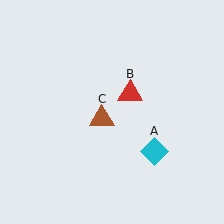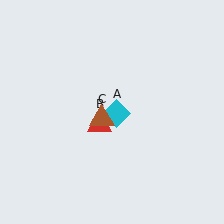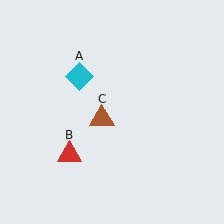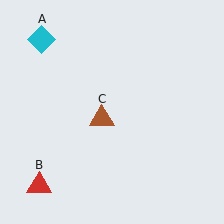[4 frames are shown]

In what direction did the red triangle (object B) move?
The red triangle (object B) moved down and to the left.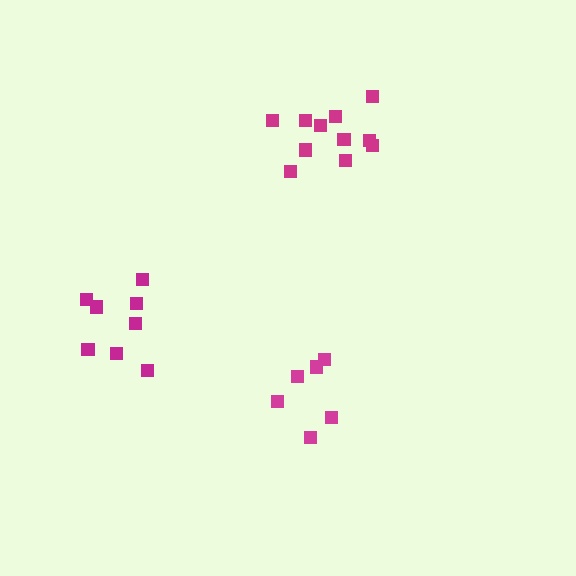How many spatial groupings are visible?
There are 3 spatial groupings.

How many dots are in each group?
Group 1: 8 dots, Group 2: 11 dots, Group 3: 6 dots (25 total).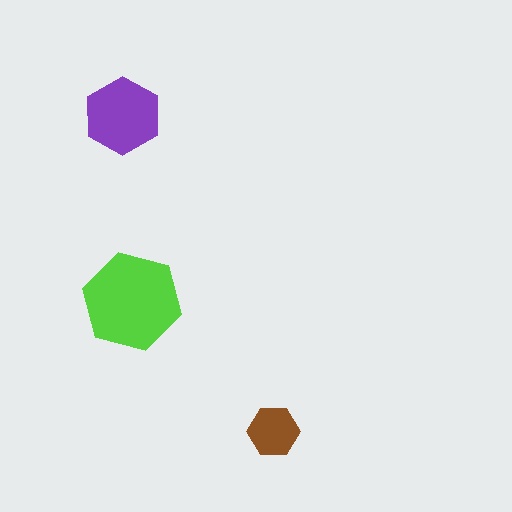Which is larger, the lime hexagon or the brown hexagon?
The lime one.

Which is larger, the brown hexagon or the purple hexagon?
The purple one.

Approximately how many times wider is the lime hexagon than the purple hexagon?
About 1.5 times wider.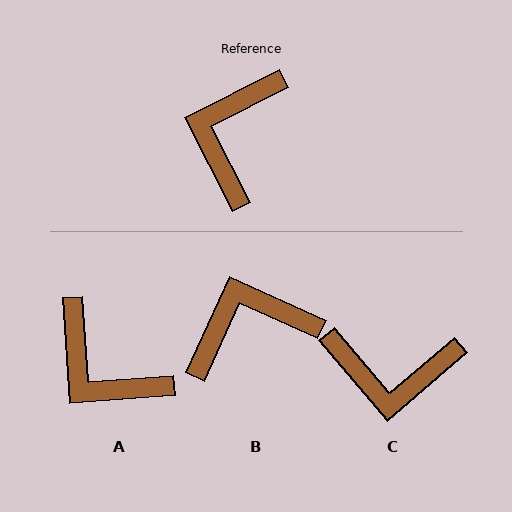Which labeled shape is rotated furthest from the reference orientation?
C, about 103 degrees away.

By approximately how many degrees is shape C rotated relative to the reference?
Approximately 103 degrees counter-clockwise.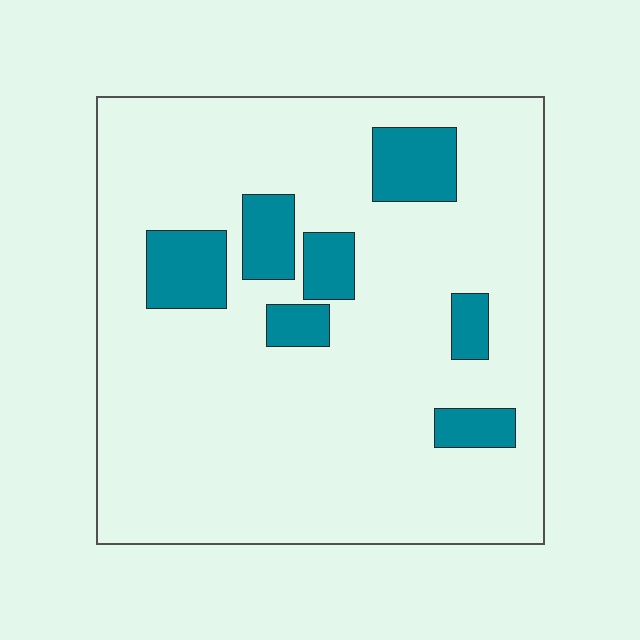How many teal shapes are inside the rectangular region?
7.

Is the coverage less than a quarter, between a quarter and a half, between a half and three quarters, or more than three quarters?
Less than a quarter.